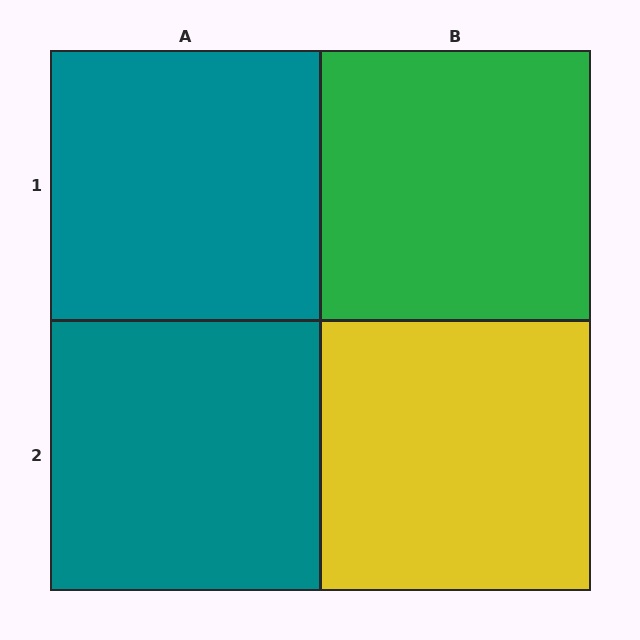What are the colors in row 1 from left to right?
Teal, green.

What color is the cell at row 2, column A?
Teal.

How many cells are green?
1 cell is green.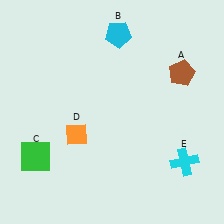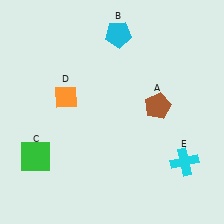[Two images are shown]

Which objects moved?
The objects that moved are: the brown pentagon (A), the orange diamond (D).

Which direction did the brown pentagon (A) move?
The brown pentagon (A) moved down.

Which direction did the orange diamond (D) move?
The orange diamond (D) moved up.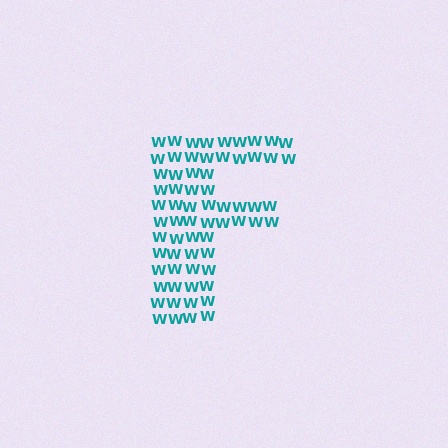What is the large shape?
The large shape is the letter F.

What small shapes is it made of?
It is made of small letter W's.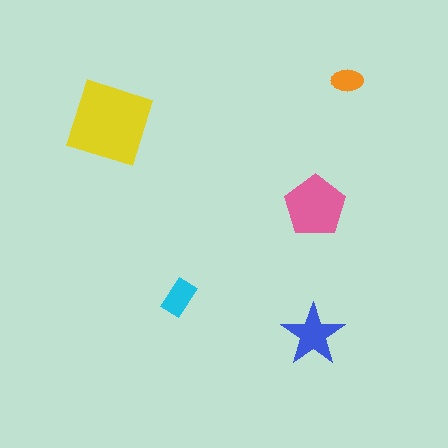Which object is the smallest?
The orange ellipse.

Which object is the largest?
The yellow diamond.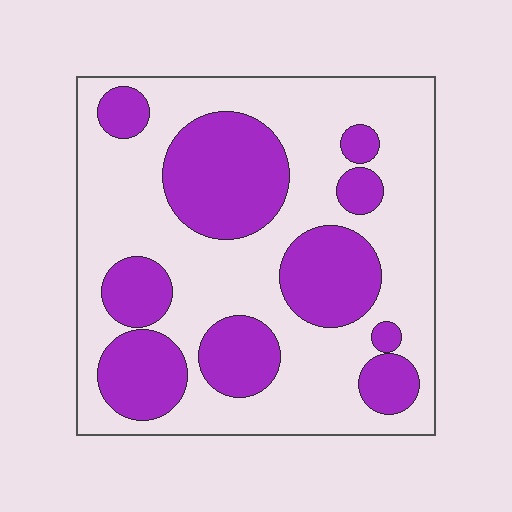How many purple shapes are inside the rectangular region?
10.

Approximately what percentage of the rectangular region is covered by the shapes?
Approximately 35%.